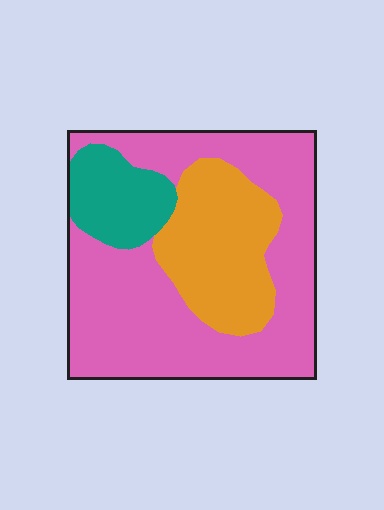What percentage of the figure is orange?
Orange takes up between a quarter and a half of the figure.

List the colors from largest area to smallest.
From largest to smallest: pink, orange, teal.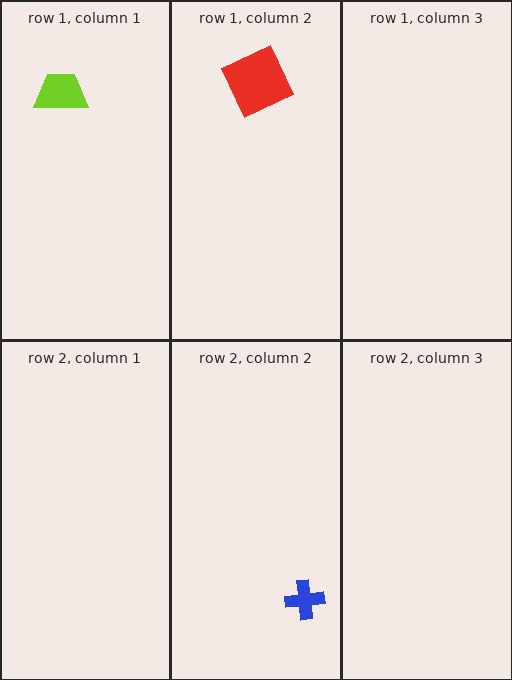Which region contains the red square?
The row 1, column 2 region.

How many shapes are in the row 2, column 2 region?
1.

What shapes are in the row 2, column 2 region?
The blue cross.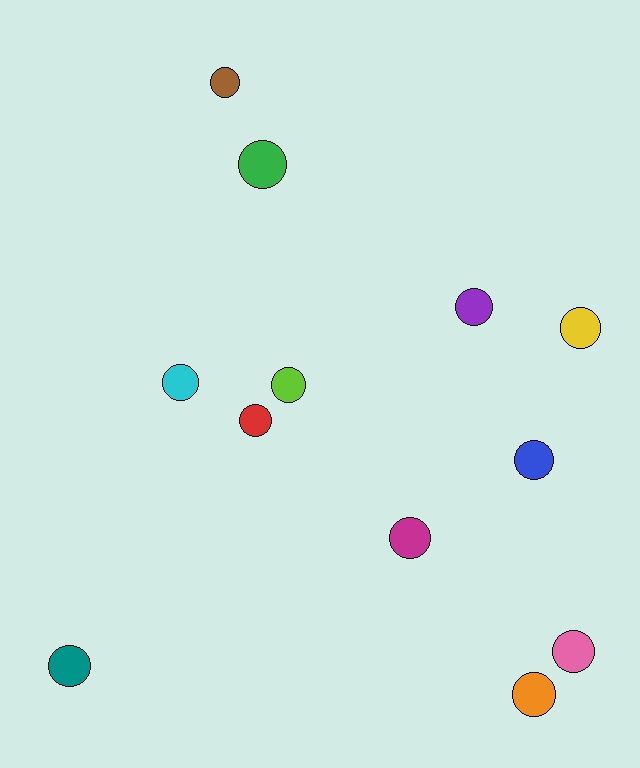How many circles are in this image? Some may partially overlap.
There are 12 circles.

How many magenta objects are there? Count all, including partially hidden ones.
There is 1 magenta object.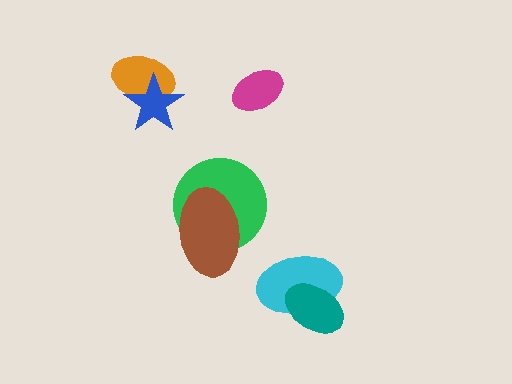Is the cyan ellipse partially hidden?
Yes, it is partially covered by another shape.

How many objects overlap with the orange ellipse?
1 object overlaps with the orange ellipse.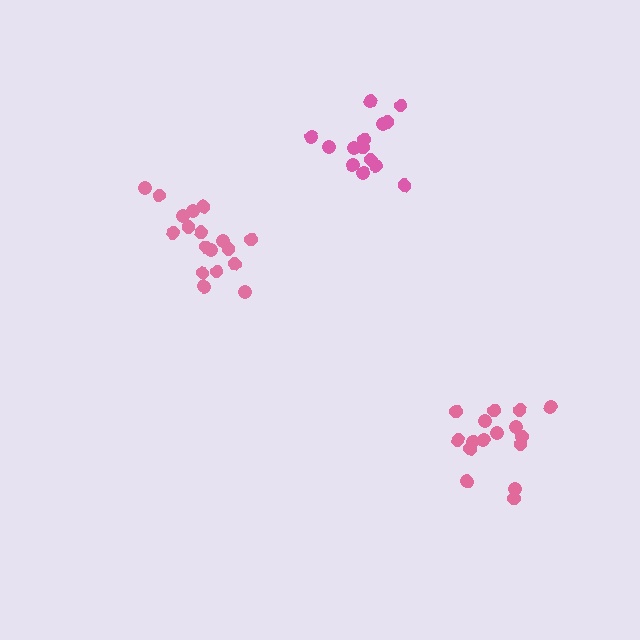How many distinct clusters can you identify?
There are 3 distinct clusters.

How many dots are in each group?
Group 1: 18 dots, Group 2: 16 dots, Group 3: 14 dots (48 total).